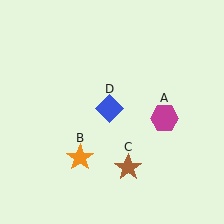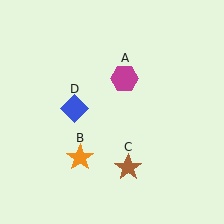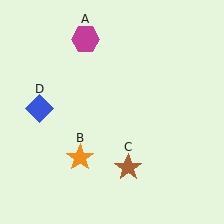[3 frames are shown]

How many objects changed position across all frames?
2 objects changed position: magenta hexagon (object A), blue diamond (object D).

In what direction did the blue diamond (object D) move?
The blue diamond (object D) moved left.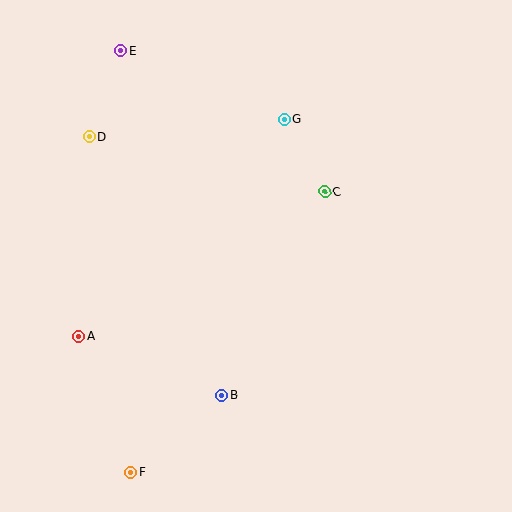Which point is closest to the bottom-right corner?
Point B is closest to the bottom-right corner.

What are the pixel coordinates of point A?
Point A is at (79, 336).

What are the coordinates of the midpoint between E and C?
The midpoint between E and C is at (223, 121).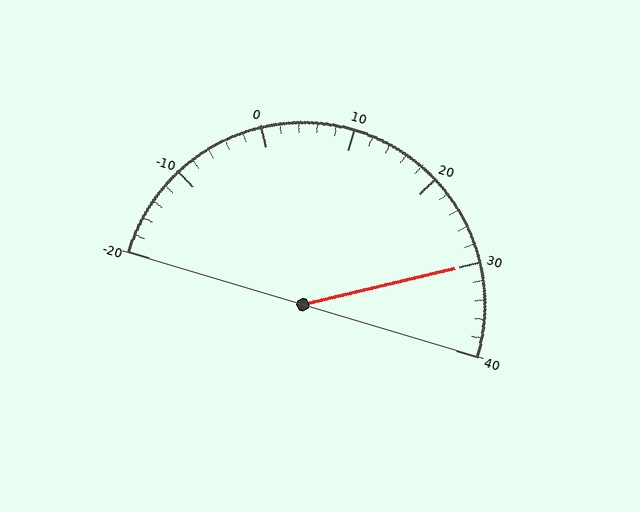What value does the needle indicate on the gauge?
The needle indicates approximately 30.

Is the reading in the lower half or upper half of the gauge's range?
The reading is in the upper half of the range (-20 to 40).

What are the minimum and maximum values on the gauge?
The gauge ranges from -20 to 40.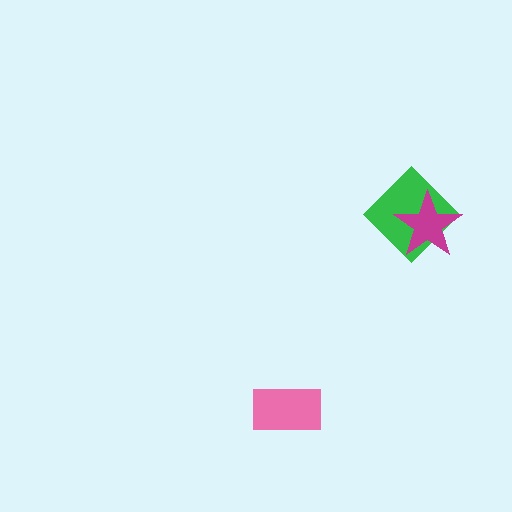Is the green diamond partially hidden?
Yes, it is partially covered by another shape.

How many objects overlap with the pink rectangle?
0 objects overlap with the pink rectangle.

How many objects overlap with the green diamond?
1 object overlaps with the green diamond.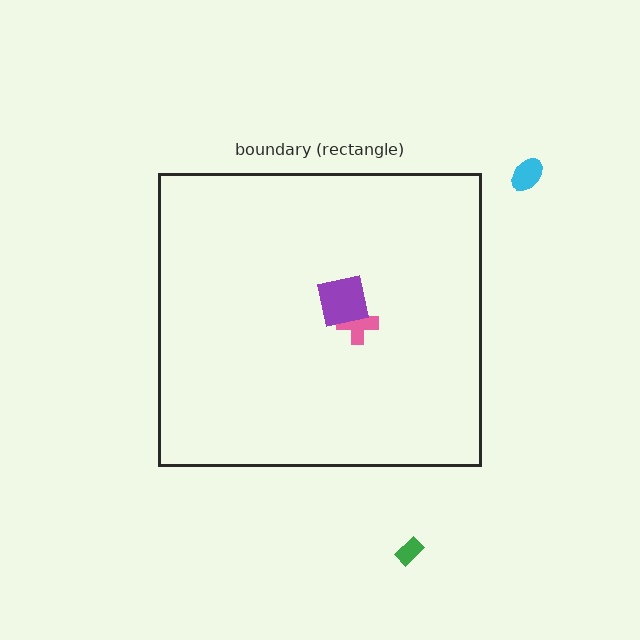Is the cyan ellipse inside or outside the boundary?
Outside.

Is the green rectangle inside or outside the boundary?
Outside.